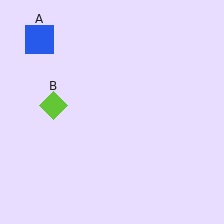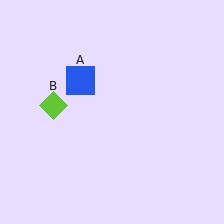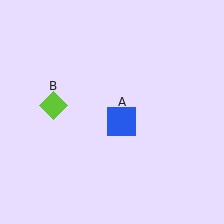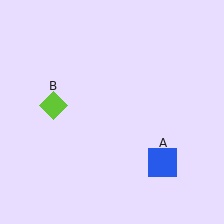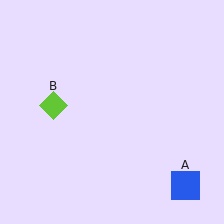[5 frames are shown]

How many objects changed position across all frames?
1 object changed position: blue square (object A).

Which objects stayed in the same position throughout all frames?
Lime diamond (object B) remained stationary.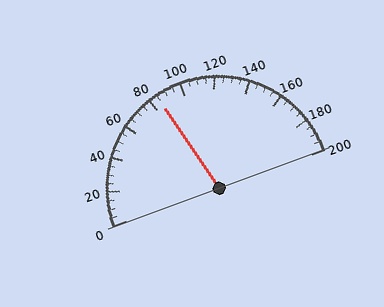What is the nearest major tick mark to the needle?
The nearest major tick mark is 80.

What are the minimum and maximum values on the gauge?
The gauge ranges from 0 to 200.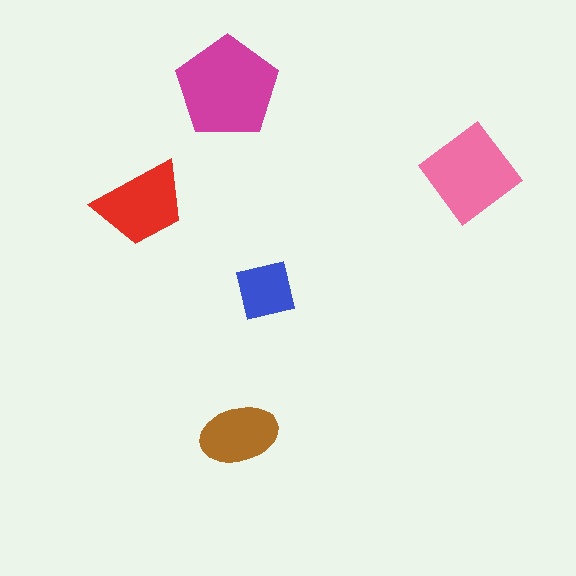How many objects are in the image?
There are 5 objects in the image.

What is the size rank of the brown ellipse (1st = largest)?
4th.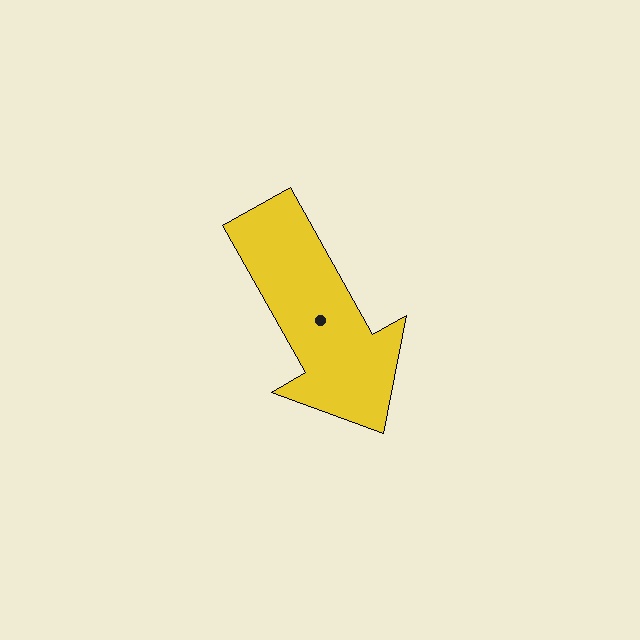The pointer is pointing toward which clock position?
Roughly 5 o'clock.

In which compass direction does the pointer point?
Southeast.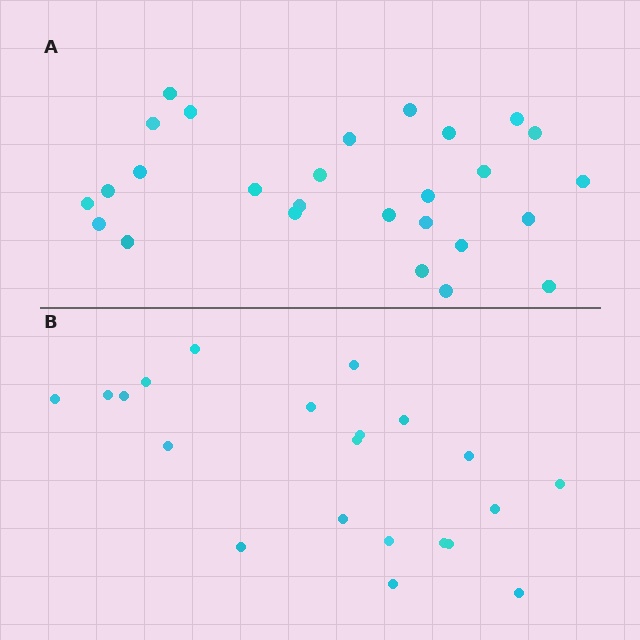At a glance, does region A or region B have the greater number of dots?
Region A (the top region) has more dots.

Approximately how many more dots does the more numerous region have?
Region A has about 6 more dots than region B.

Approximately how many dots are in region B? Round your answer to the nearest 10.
About 20 dots. (The exact count is 21, which rounds to 20.)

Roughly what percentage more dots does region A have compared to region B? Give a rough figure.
About 30% more.